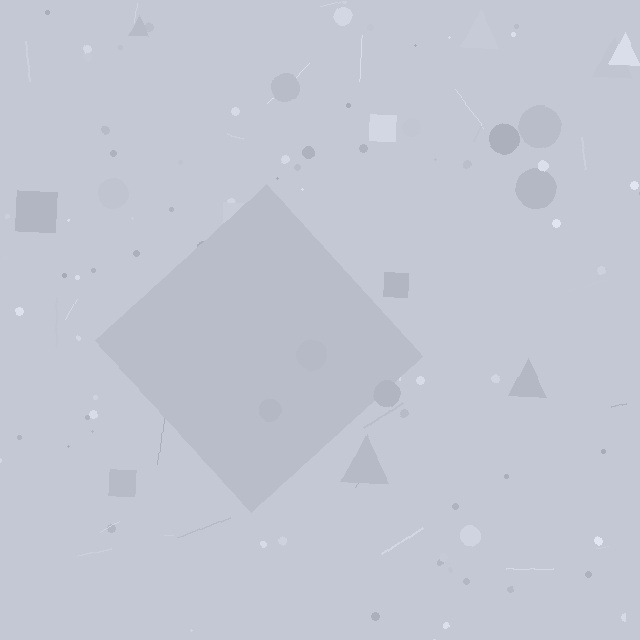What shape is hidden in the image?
A diamond is hidden in the image.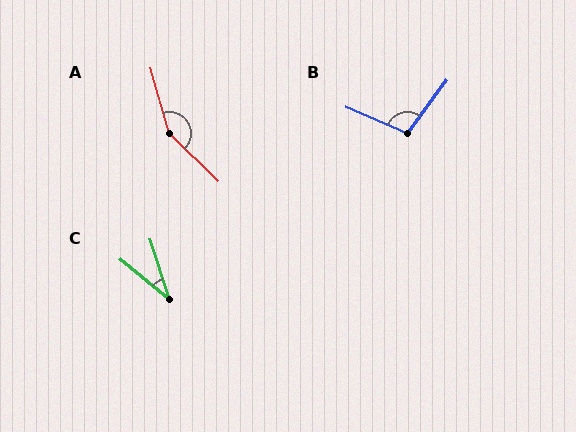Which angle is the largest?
A, at approximately 150 degrees.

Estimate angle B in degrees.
Approximately 103 degrees.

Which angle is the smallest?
C, at approximately 33 degrees.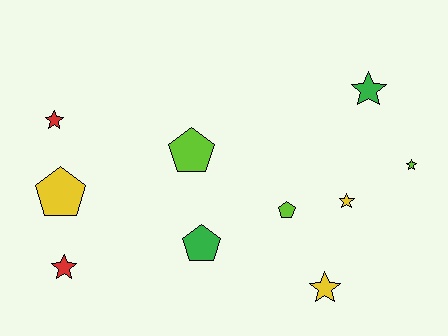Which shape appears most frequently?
Star, with 6 objects.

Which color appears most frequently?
Lime, with 3 objects.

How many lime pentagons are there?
There are 2 lime pentagons.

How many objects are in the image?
There are 10 objects.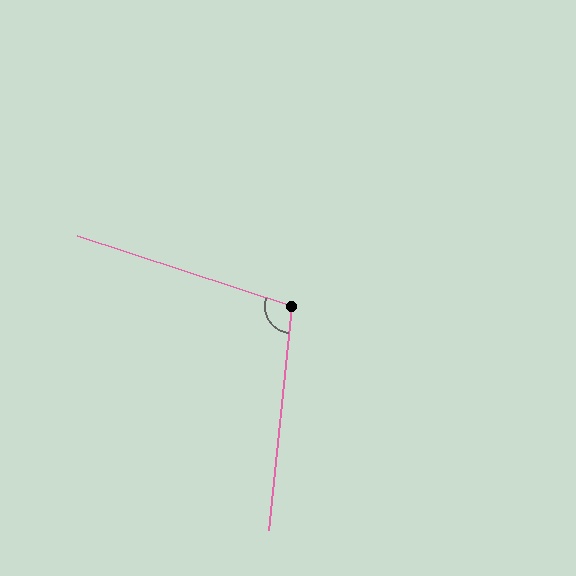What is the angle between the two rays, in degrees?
Approximately 102 degrees.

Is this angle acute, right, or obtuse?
It is obtuse.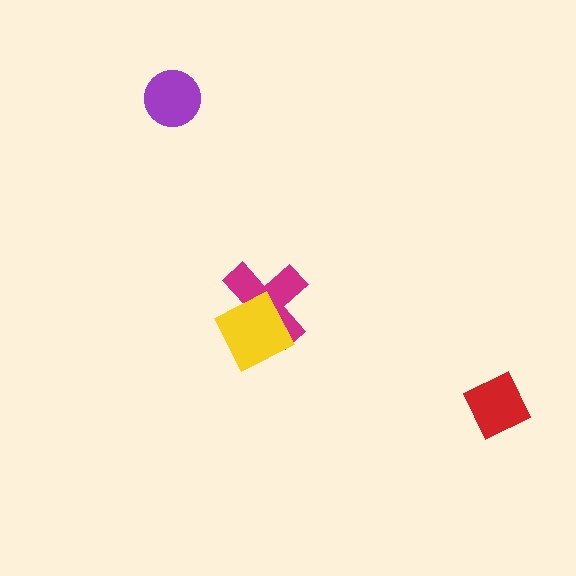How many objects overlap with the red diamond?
0 objects overlap with the red diamond.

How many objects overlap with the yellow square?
1 object overlaps with the yellow square.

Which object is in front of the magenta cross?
The yellow square is in front of the magenta cross.